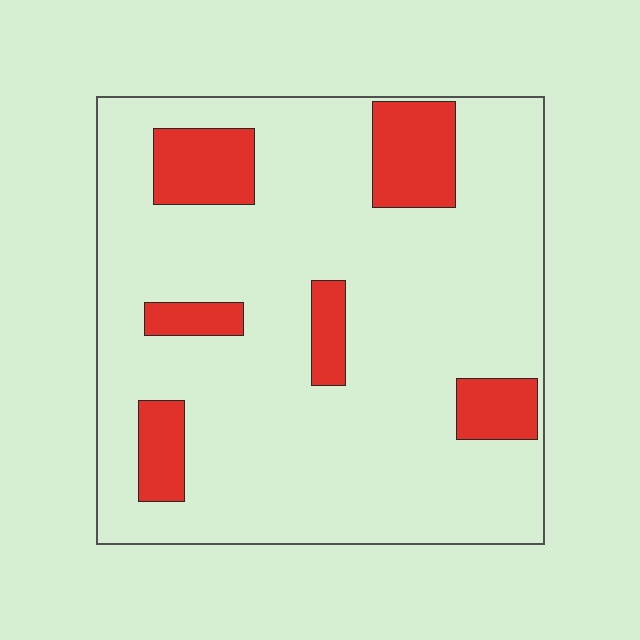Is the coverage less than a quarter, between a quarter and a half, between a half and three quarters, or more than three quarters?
Less than a quarter.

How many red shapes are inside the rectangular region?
6.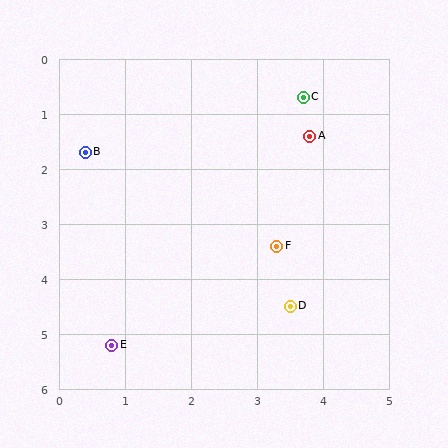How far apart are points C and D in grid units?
Points C and D are about 3.8 grid units apart.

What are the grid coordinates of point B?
Point B is at approximately (0.4, 1.7).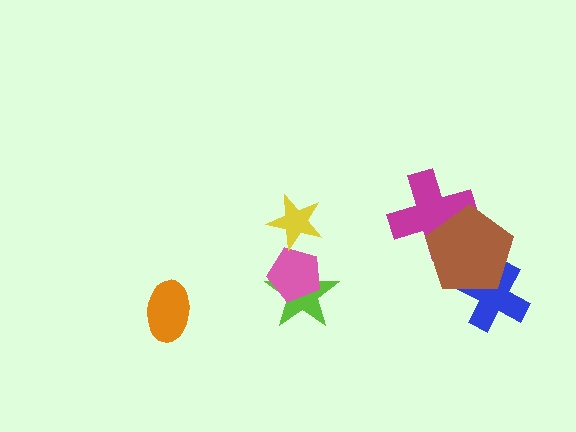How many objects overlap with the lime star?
1 object overlaps with the lime star.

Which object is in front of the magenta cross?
The brown pentagon is in front of the magenta cross.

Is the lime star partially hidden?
Yes, it is partially covered by another shape.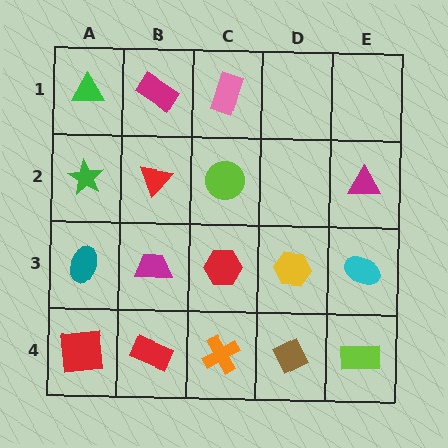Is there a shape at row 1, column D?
No, that cell is empty.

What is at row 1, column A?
A green triangle.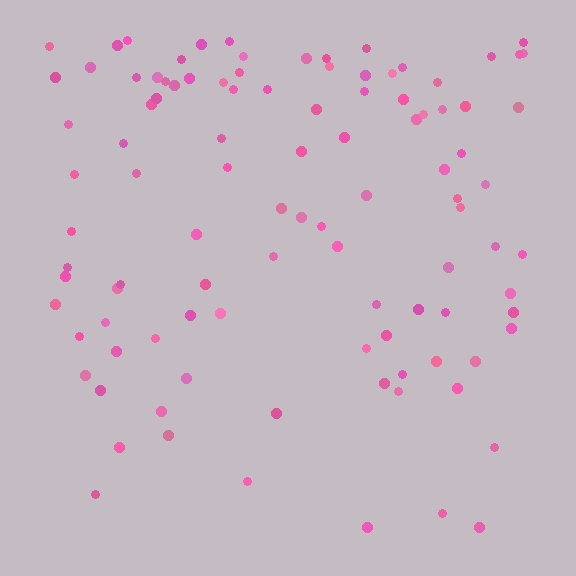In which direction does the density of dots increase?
From bottom to top, with the top side densest.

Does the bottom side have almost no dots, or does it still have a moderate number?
Still a moderate number, just noticeably fewer than the top.